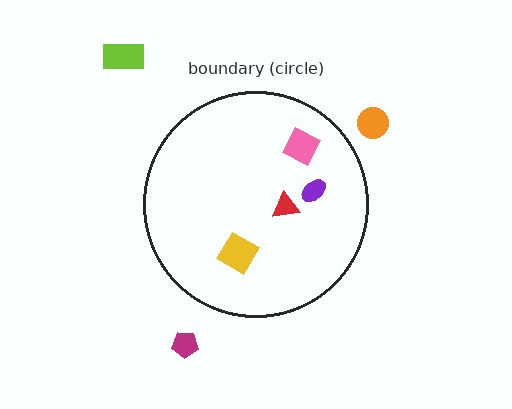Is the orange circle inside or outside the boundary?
Outside.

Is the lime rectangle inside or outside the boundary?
Outside.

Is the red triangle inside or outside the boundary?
Inside.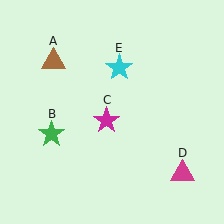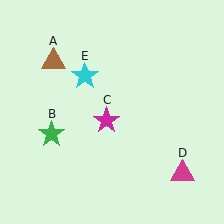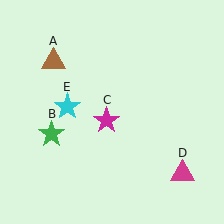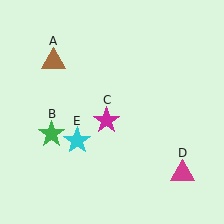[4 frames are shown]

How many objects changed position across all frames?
1 object changed position: cyan star (object E).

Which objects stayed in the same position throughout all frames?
Brown triangle (object A) and green star (object B) and magenta star (object C) and magenta triangle (object D) remained stationary.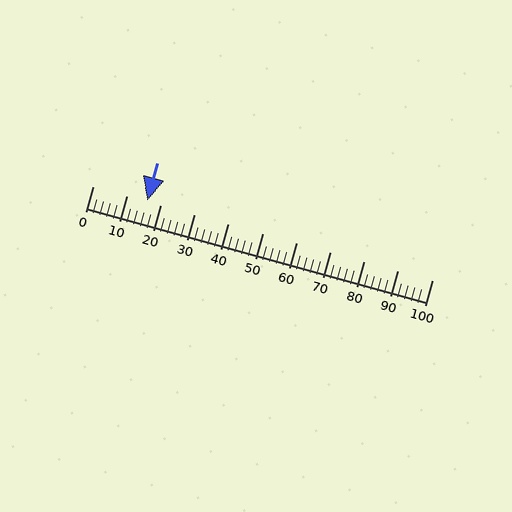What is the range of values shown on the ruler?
The ruler shows values from 0 to 100.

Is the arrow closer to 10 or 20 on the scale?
The arrow is closer to 20.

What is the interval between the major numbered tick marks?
The major tick marks are spaced 10 units apart.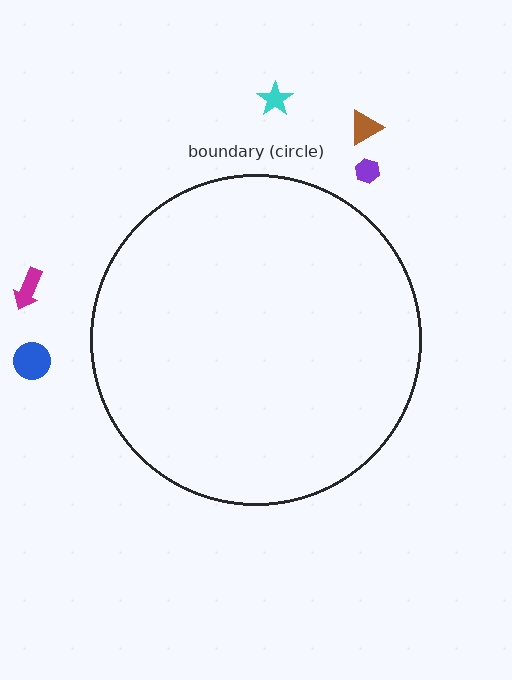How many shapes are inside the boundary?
0 inside, 5 outside.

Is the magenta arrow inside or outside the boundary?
Outside.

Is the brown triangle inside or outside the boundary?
Outside.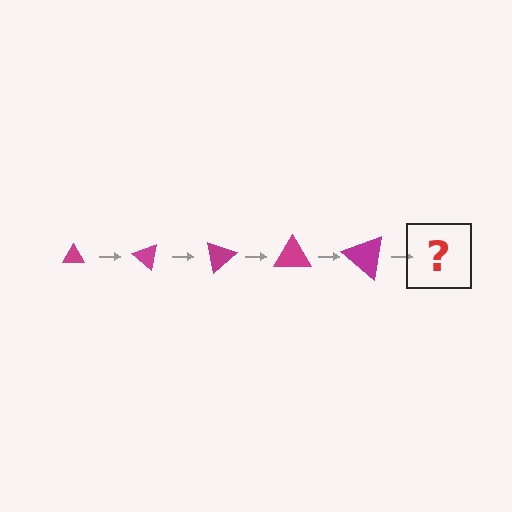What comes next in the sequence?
The next element should be a triangle, larger than the previous one and rotated 200 degrees from the start.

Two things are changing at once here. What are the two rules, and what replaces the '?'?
The two rules are that the triangle grows larger each step and it rotates 40 degrees each step. The '?' should be a triangle, larger than the previous one and rotated 200 degrees from the start.